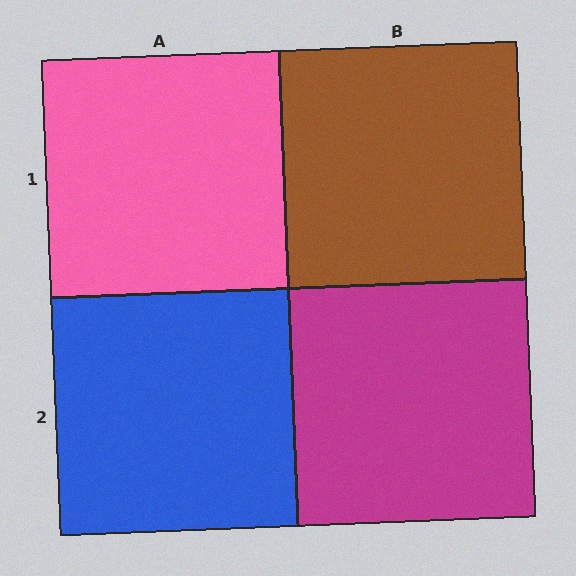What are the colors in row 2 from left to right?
Blue, magenta.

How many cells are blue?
1 cell is blue.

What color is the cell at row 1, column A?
Pink.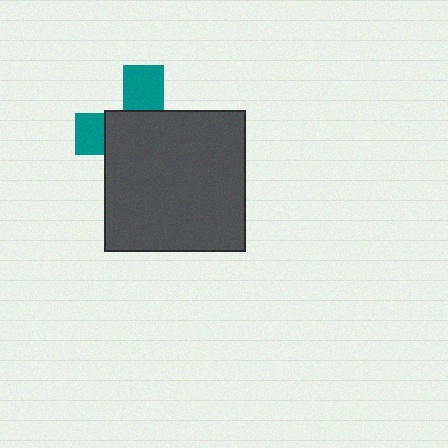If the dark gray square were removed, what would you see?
You would see the complete teal cross.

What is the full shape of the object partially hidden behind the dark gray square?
The partially hidden object is a teal cross.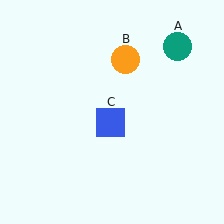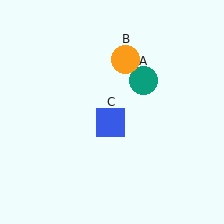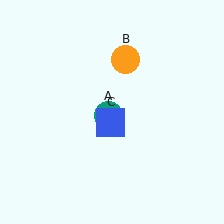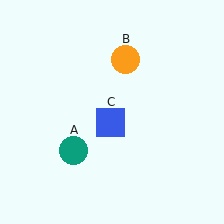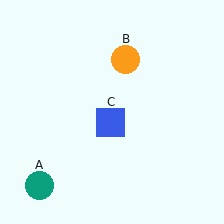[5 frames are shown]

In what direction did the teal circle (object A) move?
The teal circle (object A) moved down and to the left.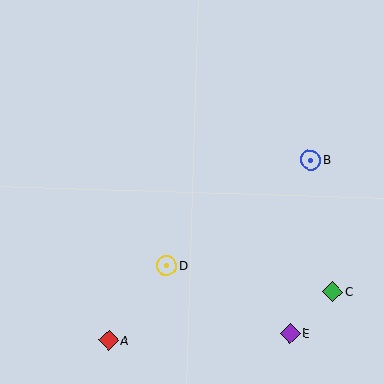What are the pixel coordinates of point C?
Point C is at (333, 292).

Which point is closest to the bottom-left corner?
Point A is closest to the bottom-left corner.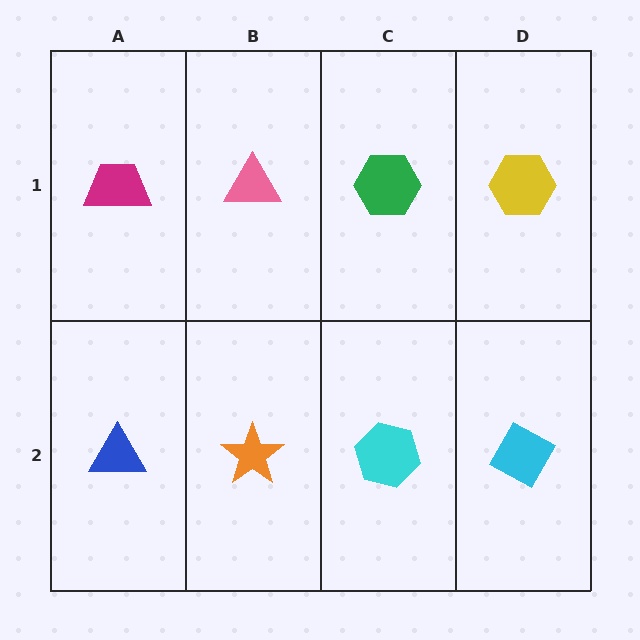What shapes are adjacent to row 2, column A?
A magenta trapezoid (row 1, column A), an orange star (row 2, column B).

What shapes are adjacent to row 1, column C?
A cyan hexagon (row 2, column C), a pink triangle (row 1, column B), a yellow hexagon (row 1, column D).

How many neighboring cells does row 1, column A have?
2.